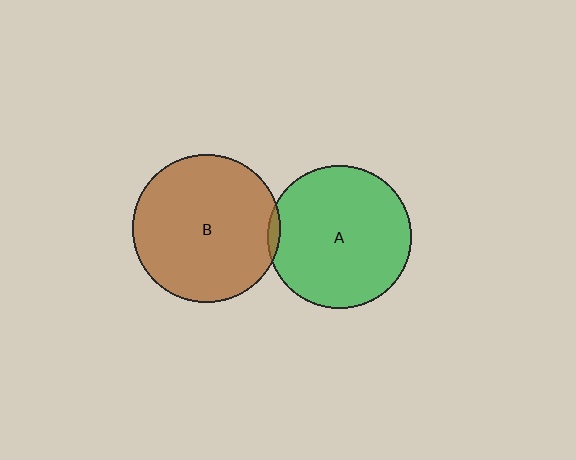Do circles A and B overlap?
Yes.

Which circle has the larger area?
Circle B (brown).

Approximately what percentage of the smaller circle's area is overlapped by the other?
Approximately 5%.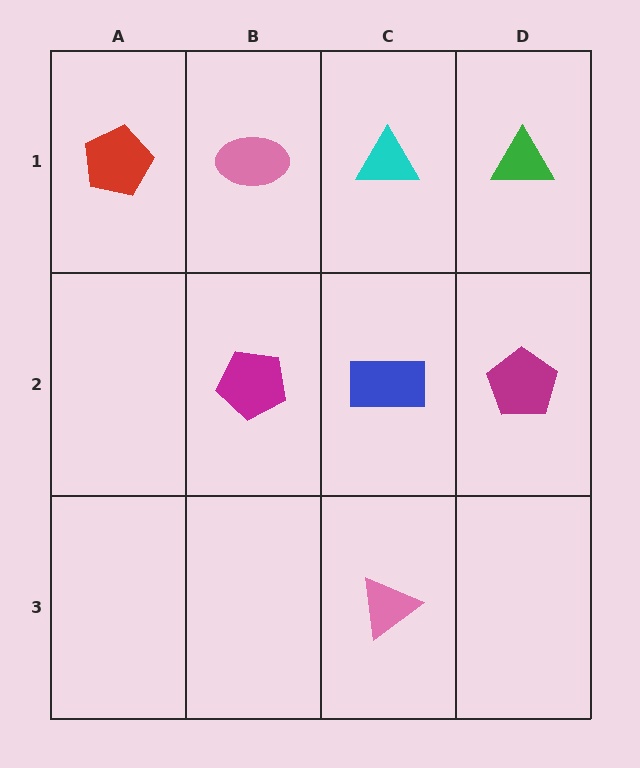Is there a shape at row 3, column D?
No, that cell is empty.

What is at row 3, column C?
A pink triangle.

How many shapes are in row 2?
3 shapes.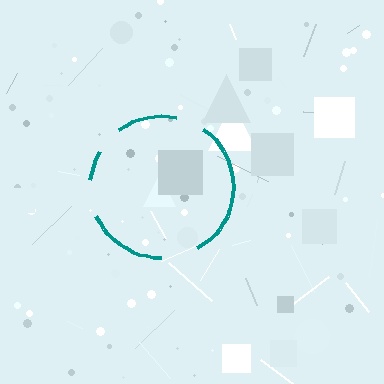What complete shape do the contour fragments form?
The contour fragments form a circle.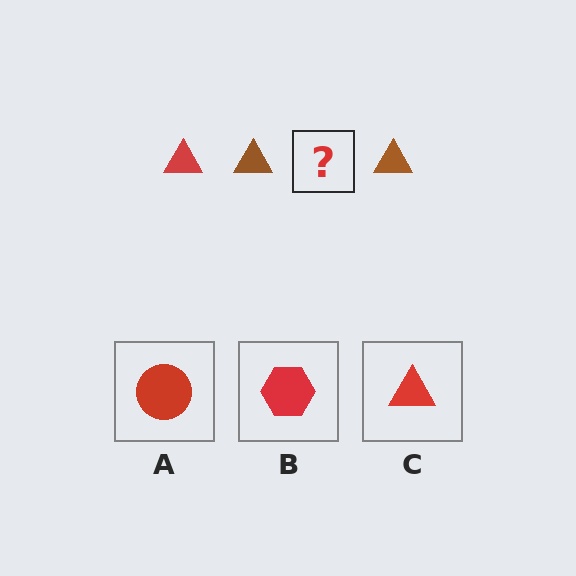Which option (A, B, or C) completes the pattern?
C.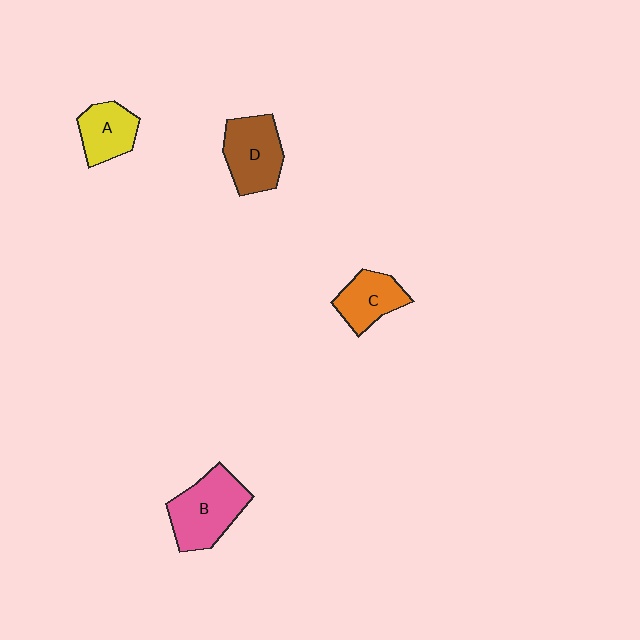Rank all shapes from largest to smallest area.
From largest to smallest: B (pink), D (brown), C (orange), A (yellow).